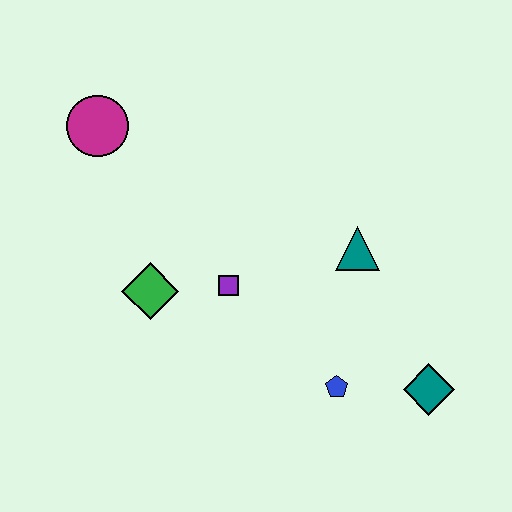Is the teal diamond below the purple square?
Yes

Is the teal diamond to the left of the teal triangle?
No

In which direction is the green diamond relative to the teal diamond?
The green diamond is to the left of the teal diamond.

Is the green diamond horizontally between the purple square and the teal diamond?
No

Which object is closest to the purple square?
The green diamond is closest to the purple square.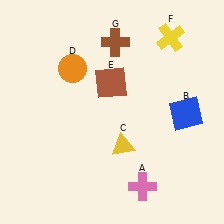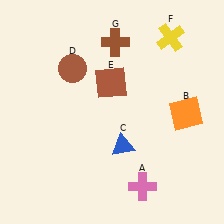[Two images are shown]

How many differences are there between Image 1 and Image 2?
There are 3 differences between the two images.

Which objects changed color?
B changed from blue to orange. C changed from yellow to blue. D changed from orange to brown.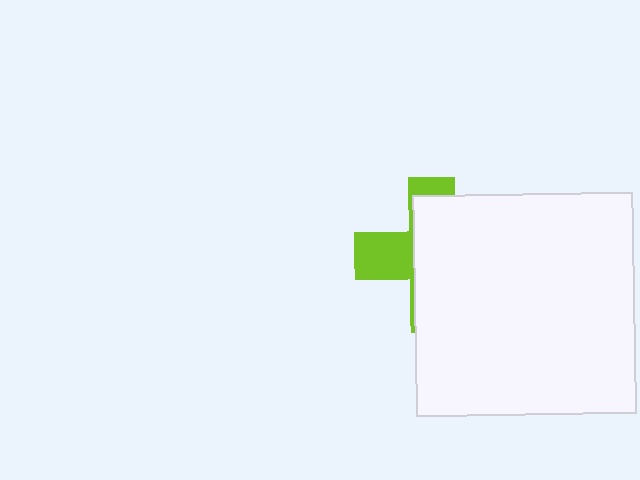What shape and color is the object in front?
The object in front is a white square.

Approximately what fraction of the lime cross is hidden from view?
Roughly 68% of the lime cross is hidden behind the white square.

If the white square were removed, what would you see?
You would see the complete lime cross.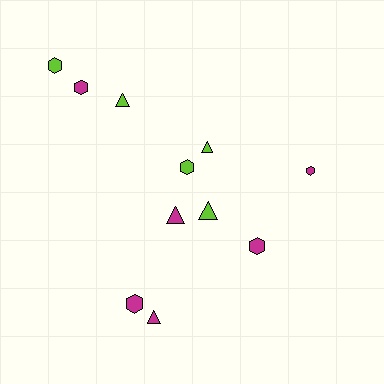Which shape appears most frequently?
Hexagon, with 6 objects.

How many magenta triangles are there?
There are 2 magenta triangles.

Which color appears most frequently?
Magenta, with 6 objects.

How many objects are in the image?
There are 11 objects.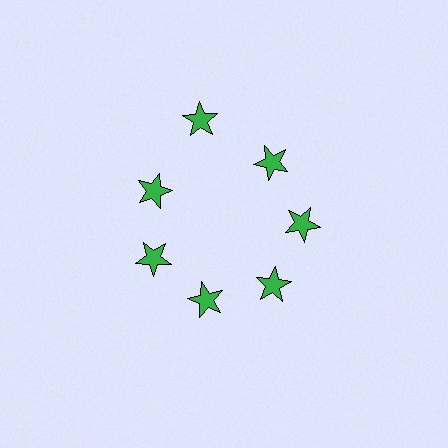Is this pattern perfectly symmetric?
No. The 7 green stars are arranged in a ring, but one element near the 12 o'clock position is pushed outward from the center, breaking the 7-fold rotational symmetry.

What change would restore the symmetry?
The symmetry would be restored by moving it inward, back onto the ring so that all 7 stars sit at equal angles and equal distance from the center.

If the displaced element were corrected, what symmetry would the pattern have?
It would have 7-fold rotational symmetry — the pattern would map onto itself every 51 degrees.